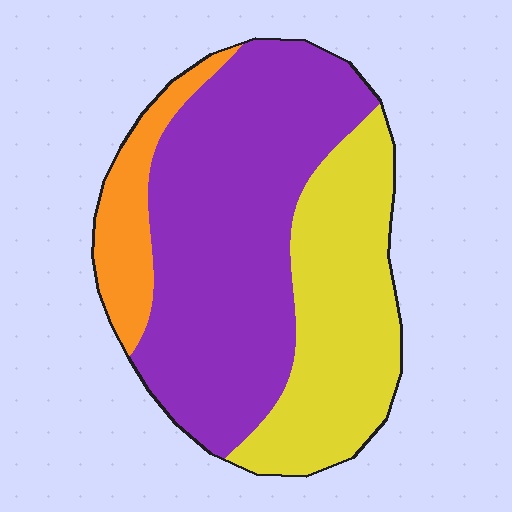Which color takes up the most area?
Purple, at roughly 55%.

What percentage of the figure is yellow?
Yellow covers around 35% of the figure.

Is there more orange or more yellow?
Yellow.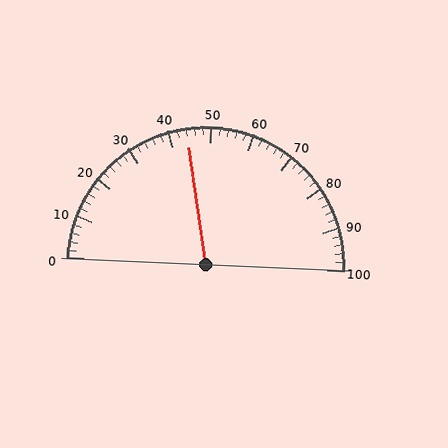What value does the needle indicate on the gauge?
The needle indicates approximately 44.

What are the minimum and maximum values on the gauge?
The gauge ranges from 0 to 100.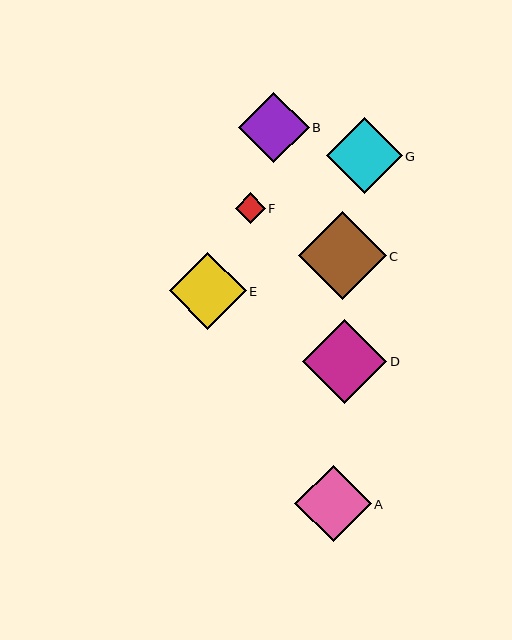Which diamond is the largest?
Diamond C is the largest with a size of approximately 88 pixels.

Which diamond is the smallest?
Diamond F is the smallest with a size of approximately 30 pixels.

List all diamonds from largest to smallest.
From largest to smallest: C, D, E, A, G, B, F.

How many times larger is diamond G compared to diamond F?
Diamond G is approximately 2.5 times the size of diamond F.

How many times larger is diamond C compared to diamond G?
Diamond C is approximately 1.2 times the size of diamond G.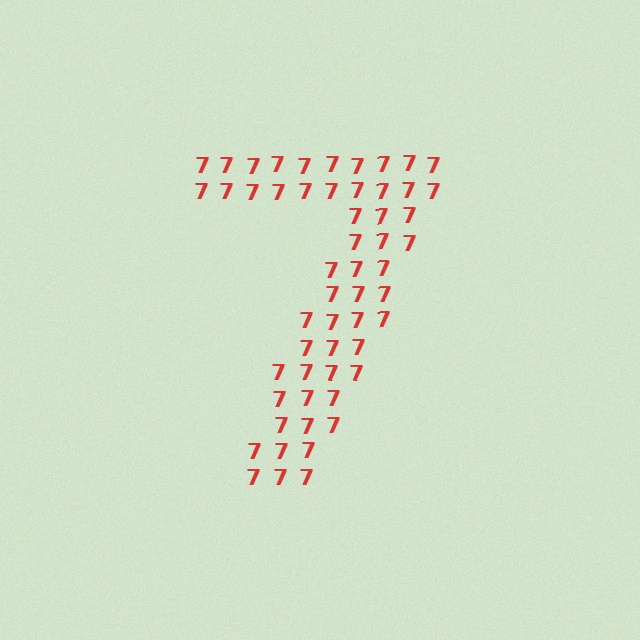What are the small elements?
The small elements are digit 7's.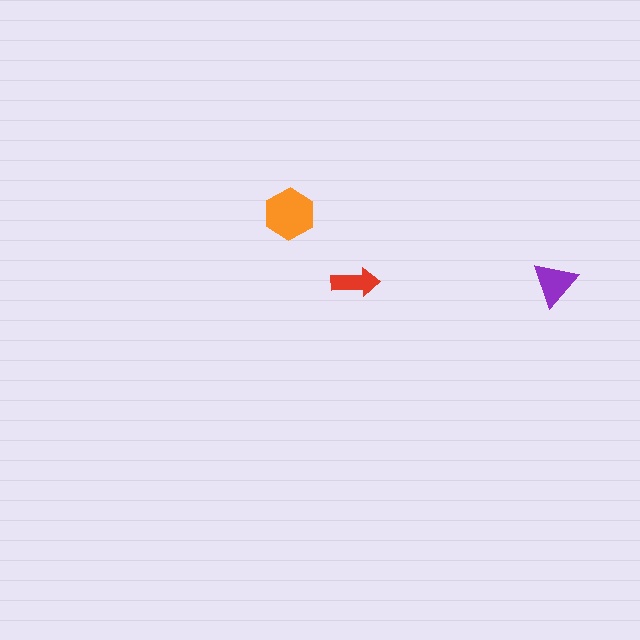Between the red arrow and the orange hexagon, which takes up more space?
The orange hexagon.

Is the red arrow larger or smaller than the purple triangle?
Smaller.